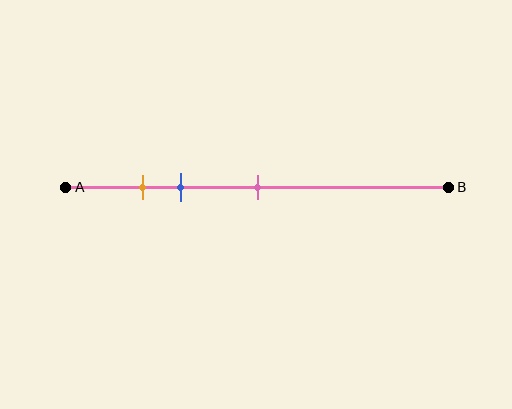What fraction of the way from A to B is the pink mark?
The pink mark is approximately 50% (0.5) of the way from A to B.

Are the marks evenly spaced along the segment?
No, the marks are not evenly spaced.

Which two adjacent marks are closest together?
The orange and blue marks are the closest adjacent pair.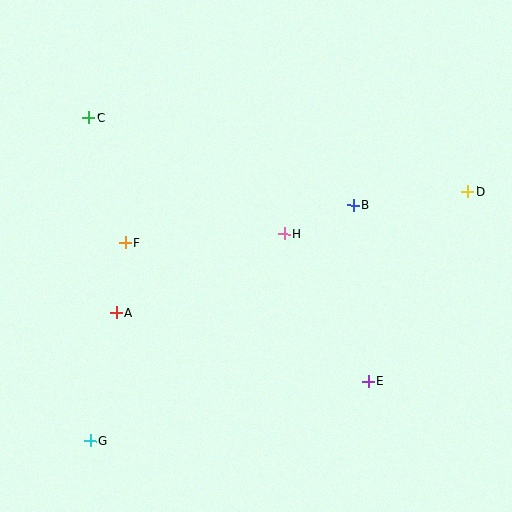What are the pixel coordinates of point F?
Point F is at (126, 243).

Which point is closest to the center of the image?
Point H at (285, 234) is closest to the center.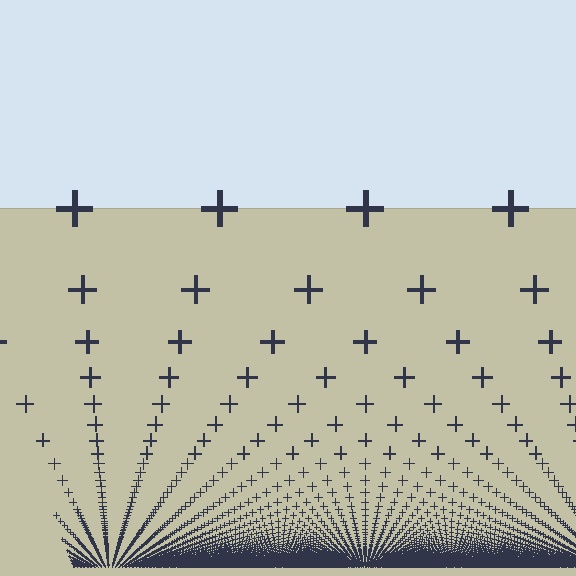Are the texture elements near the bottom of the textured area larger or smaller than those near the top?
Smaller. The gradient is inverted — elements near the bottom are smaller and denser.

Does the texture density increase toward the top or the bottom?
Density increases toward the bottom.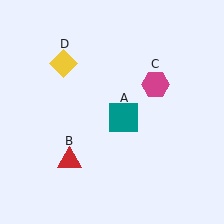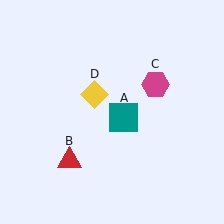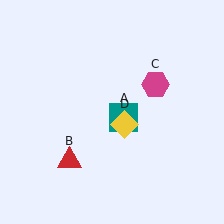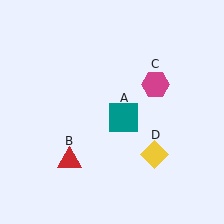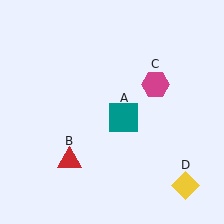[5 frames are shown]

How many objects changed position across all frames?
1 object changed position: yellow diamond (object D).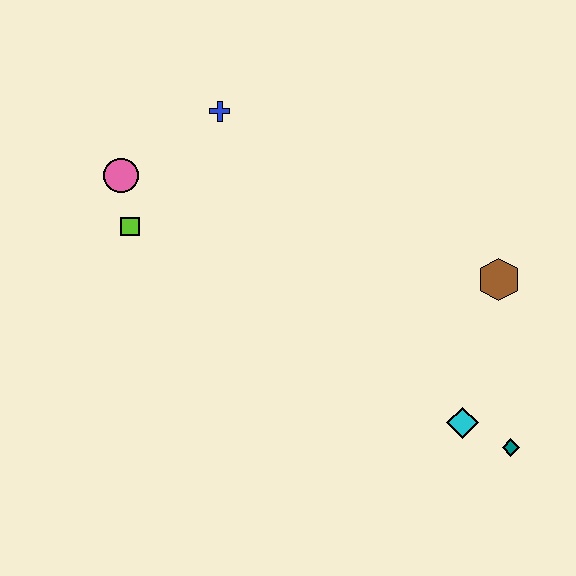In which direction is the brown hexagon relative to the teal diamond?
The brown hexagon is above the teal diamond.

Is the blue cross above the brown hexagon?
Yes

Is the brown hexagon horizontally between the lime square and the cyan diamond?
No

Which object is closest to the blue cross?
The pink circle is closest to the blue cross.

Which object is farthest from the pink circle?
The teal diamond is farthest from the pink circle.